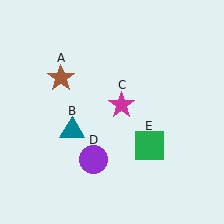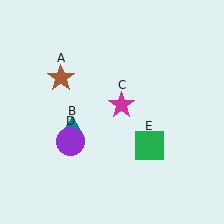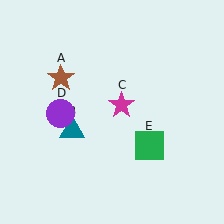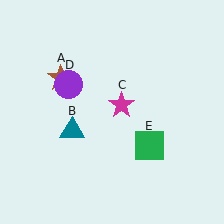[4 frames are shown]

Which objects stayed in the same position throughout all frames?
Brown star (object A) and teal triangle (object B) and magenta star (object C) and green square (object E) remained stationary.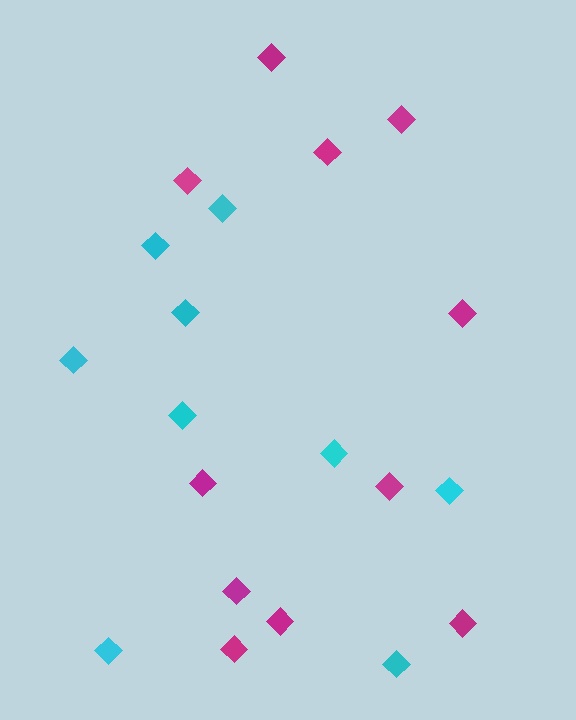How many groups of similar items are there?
There are 2 groups: one group of cyan diamonds (9) and one group of magenta diamonds (11).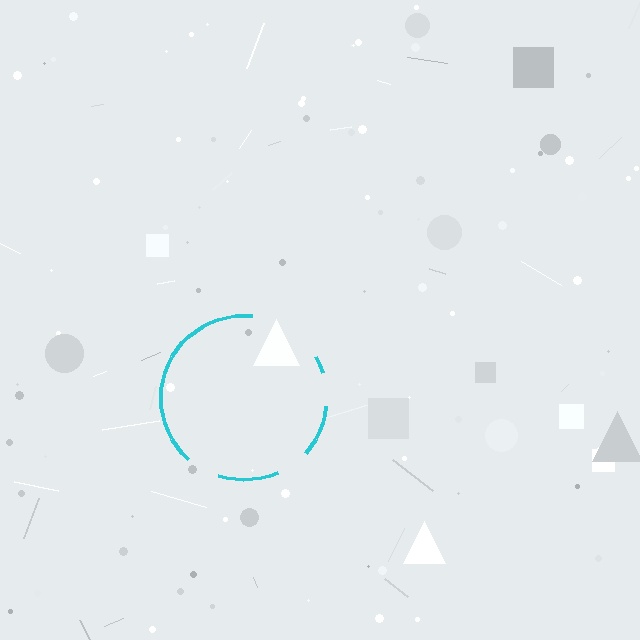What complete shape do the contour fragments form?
The contour fragments form a circle.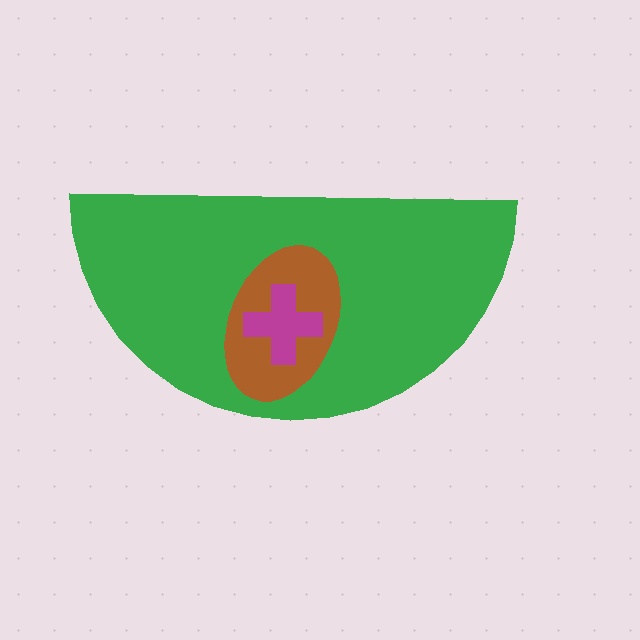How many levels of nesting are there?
3.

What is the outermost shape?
The green semicircle.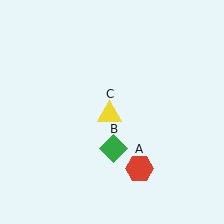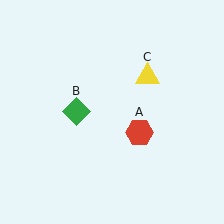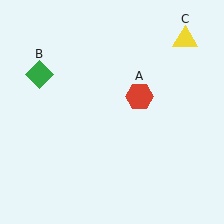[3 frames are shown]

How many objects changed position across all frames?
3 objects changed position: red hexagon (object A), green diamond (object B), yellow triangle (object C).